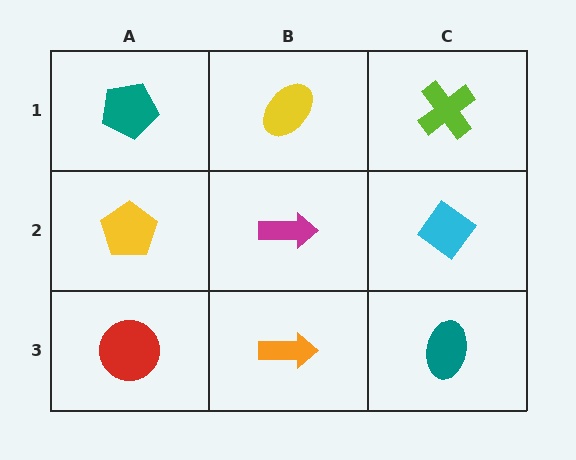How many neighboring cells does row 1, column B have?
3.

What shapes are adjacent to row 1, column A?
A yellow pentagon (row 2, column A), a yellow ellipse (row 1, column B).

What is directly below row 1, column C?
A cyan diamond.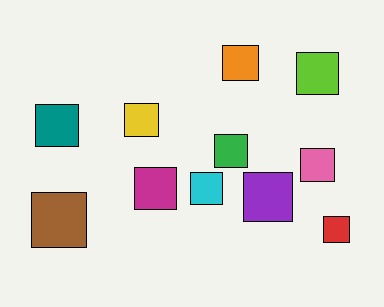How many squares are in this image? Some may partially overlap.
There are 11 squares.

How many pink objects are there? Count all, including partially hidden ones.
There is 1 pink object.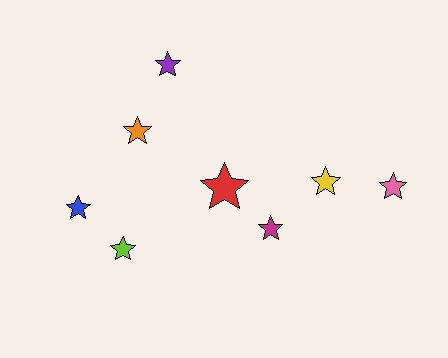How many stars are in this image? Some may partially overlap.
There are 8 stars.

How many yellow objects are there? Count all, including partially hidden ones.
There is 1 yellow object.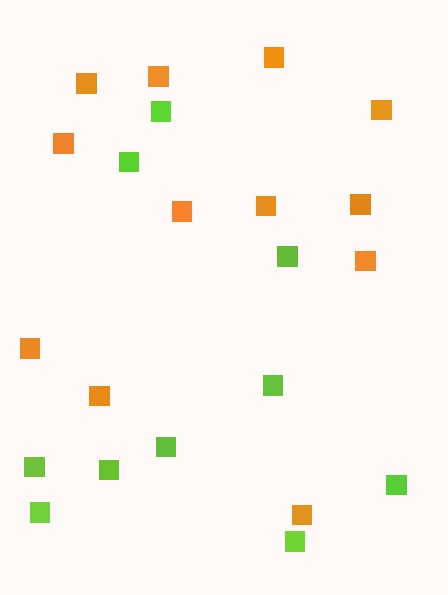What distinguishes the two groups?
There are 2 groups: one group of orange squares (12) and one group of lime squares (10).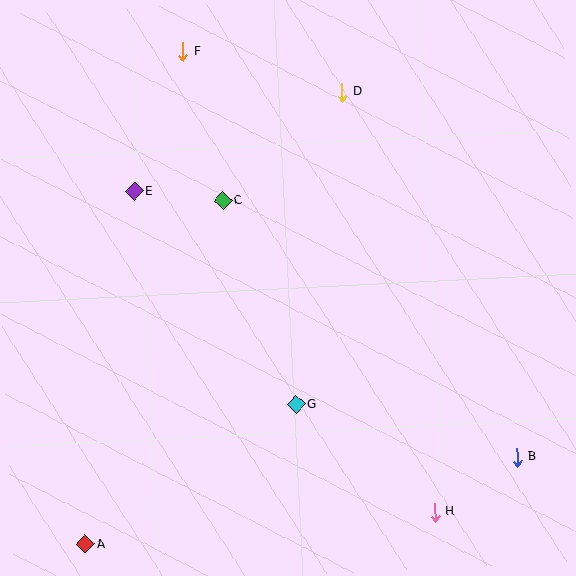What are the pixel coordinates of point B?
Point B is at (517, 457).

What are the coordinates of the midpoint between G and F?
The midpoint between G and F is at (239, 228).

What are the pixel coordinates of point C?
Point C is at (223, 201).